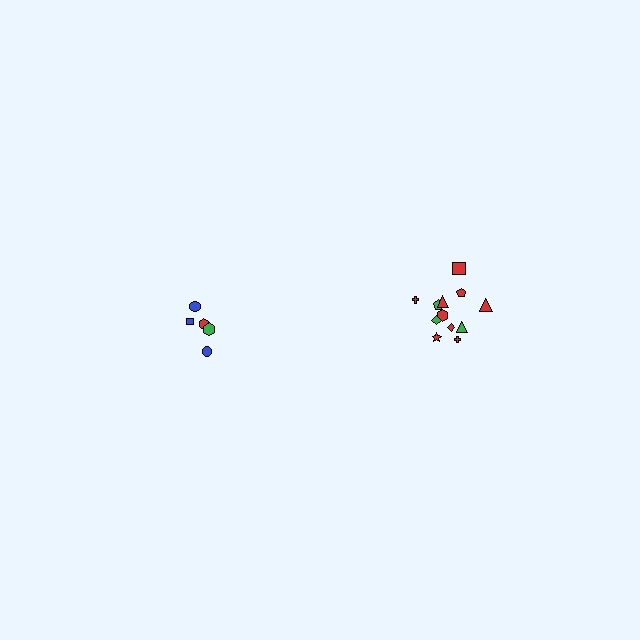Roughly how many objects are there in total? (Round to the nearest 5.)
Roughly 15 objects in total.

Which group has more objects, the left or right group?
The right group.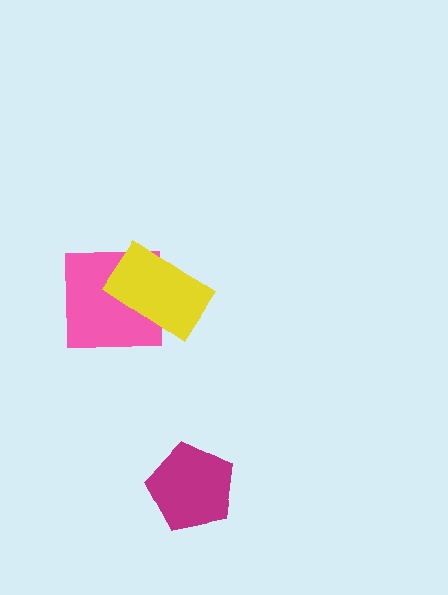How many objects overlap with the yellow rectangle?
1 object overlaps with the yellow rectangle.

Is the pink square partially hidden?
Yes, it is partially covered by another shape.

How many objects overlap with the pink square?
1 object overlaps with the pink square.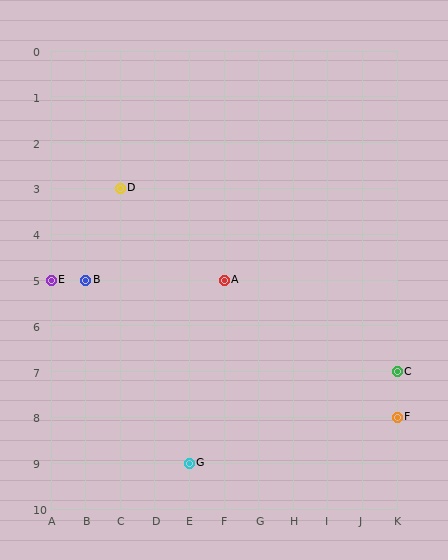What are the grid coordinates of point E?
Point E is at grid coordinates (A, 5).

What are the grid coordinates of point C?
Point C is at grid coordinates (K, 7).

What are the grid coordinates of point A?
Point A is at grid coordinates (F, 5).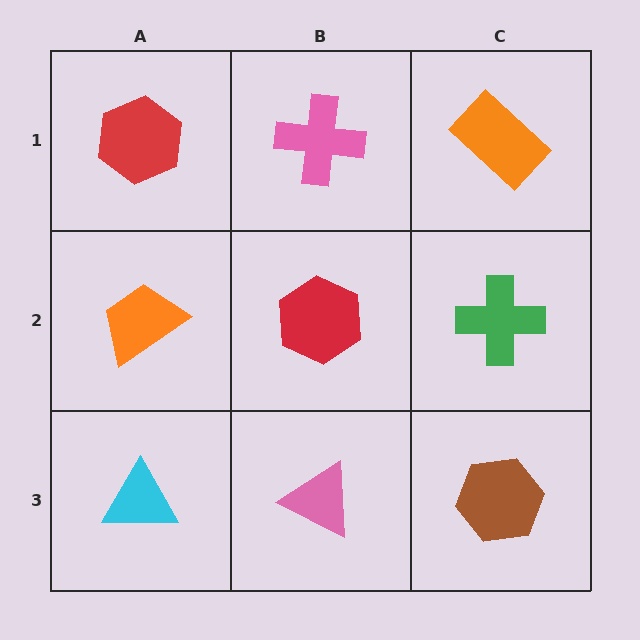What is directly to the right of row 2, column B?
A green cross.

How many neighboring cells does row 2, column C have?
3.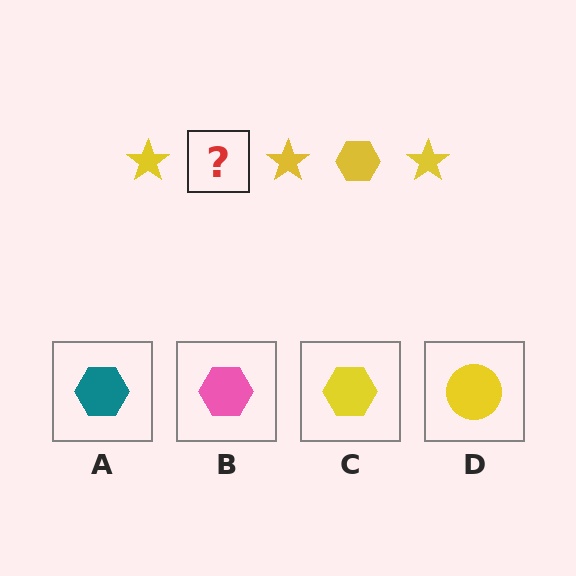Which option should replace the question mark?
Option C.